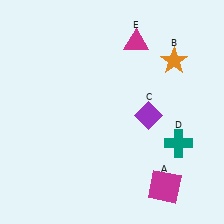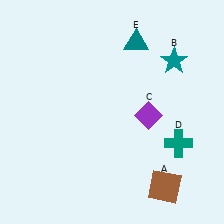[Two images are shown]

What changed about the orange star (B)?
In Image 1, B is orange. In Image 2, it changed to teal.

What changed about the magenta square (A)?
In Image 1, A is magenta. In Image 2, it changed to brown.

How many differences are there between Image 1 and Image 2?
There are 3 differences between the two images.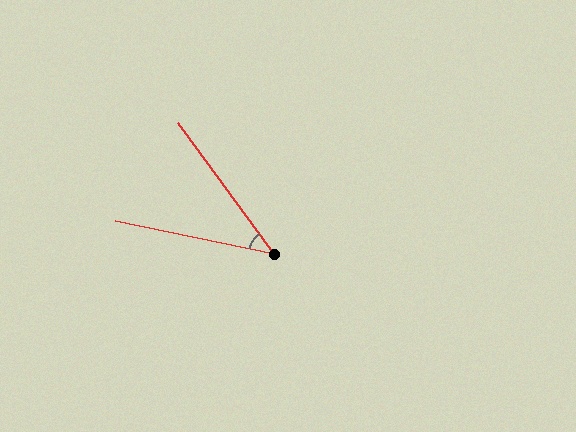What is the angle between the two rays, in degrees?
Approximately 42 degrees.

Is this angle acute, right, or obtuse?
It is acute.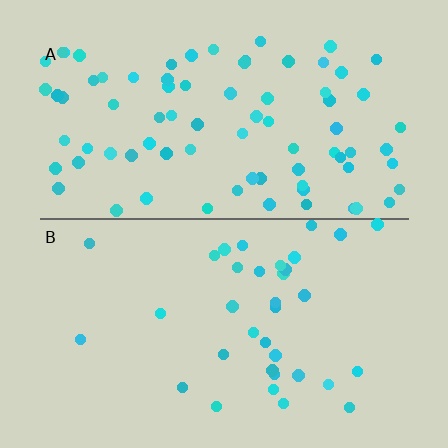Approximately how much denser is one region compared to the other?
Approximately 2.3× — region A over region B.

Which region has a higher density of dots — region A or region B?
A (the top).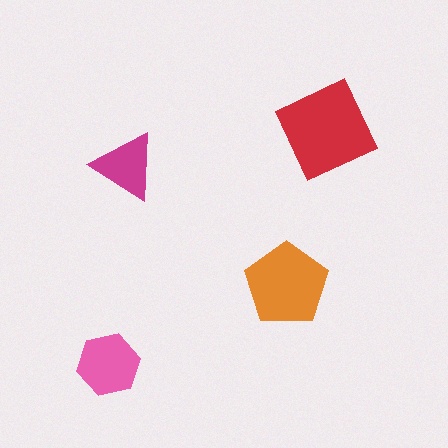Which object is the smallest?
The magenta triangle.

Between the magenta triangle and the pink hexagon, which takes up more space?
The pink hexagon.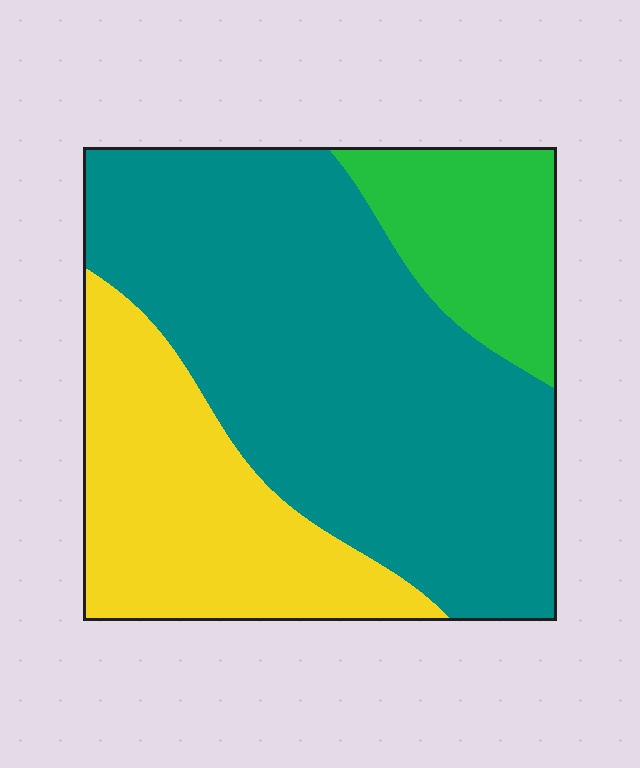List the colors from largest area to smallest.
From largest to smallest: teal, yellow, green.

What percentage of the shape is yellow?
Yellow covers 27% of the shape.